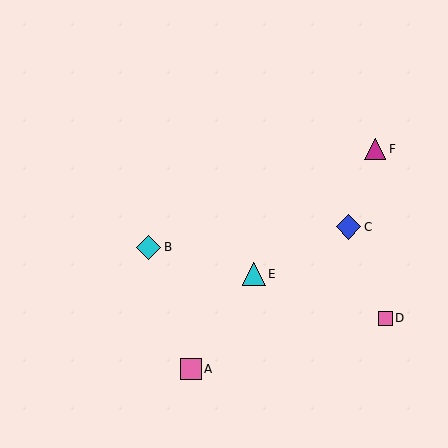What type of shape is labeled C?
Shape C is a blue diamond.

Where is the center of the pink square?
The center of the pink square is at (191, 369).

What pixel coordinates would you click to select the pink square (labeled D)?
Click at (386, 318) to select the pink square D.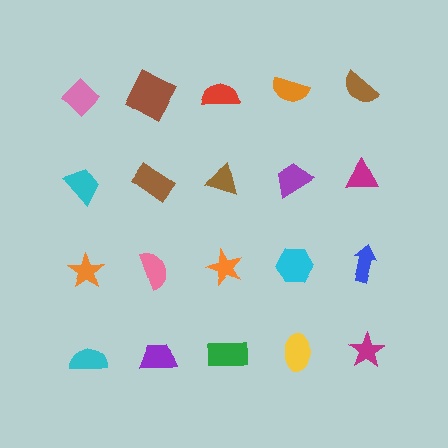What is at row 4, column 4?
A yellow ellipse.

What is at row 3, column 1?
An orange star.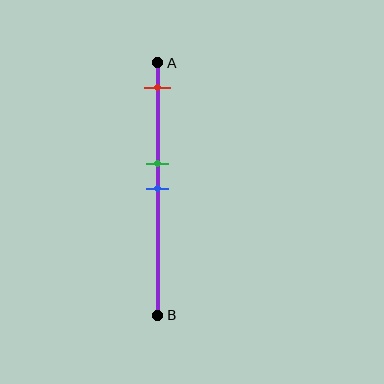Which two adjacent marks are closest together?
The green and blue marks are the closest adjacent pair.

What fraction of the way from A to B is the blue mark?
The blue mark is approximately 50% (0.5) of the way from A to B.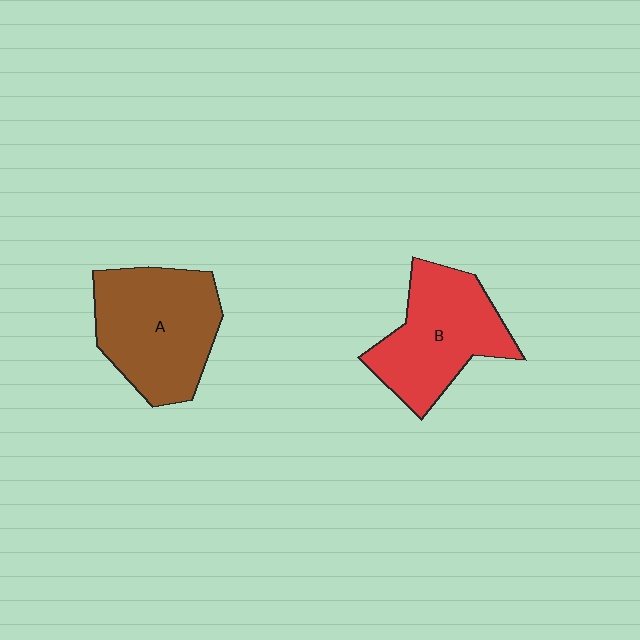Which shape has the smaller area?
Shape B (red).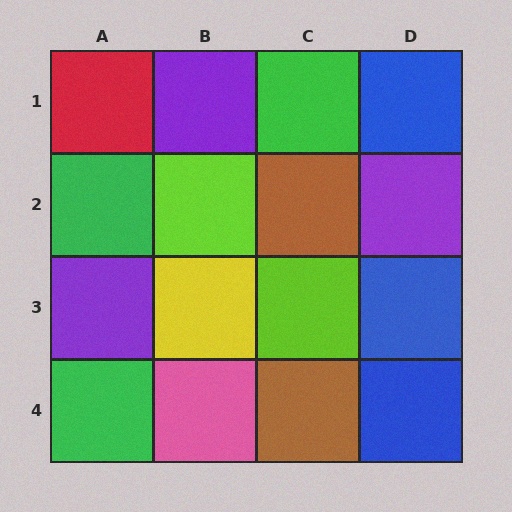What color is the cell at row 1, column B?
Purple.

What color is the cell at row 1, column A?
Red.